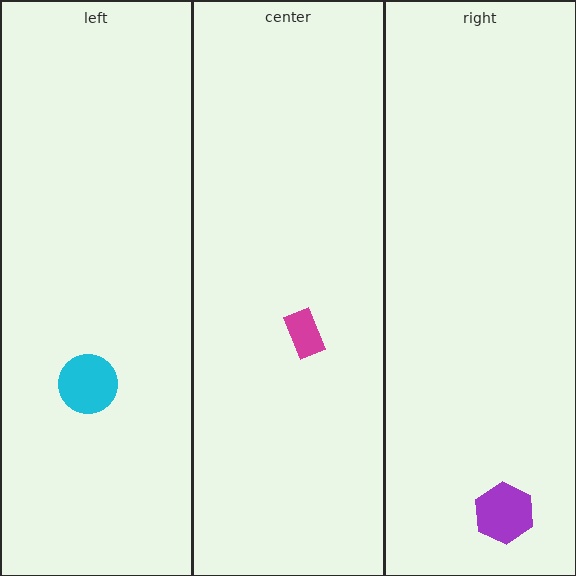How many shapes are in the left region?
1.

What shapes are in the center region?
The magenta rectangle.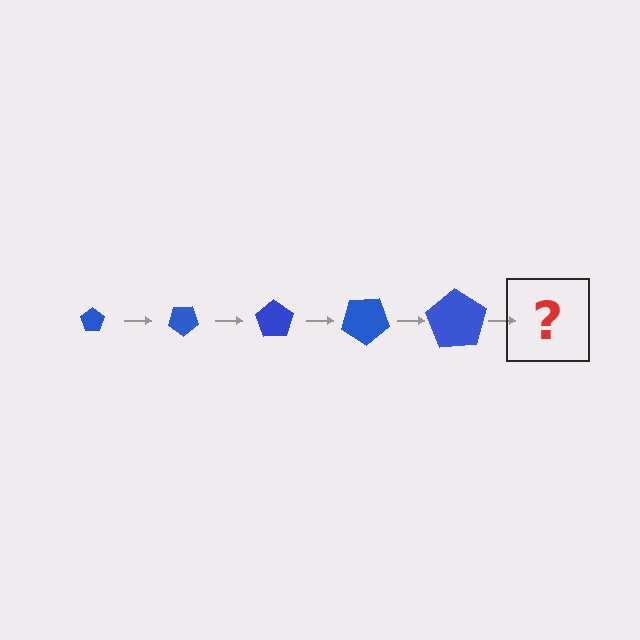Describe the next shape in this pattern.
It should be a pentagon, larger than the previous one and rotated 175 degrees from the start.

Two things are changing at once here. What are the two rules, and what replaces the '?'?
The two rules are that the pentagon grows larger each step and it rotates 35 degrees each step. The '?' should be a pentagon, larger than the previous one and rotated 175 degrees from the start.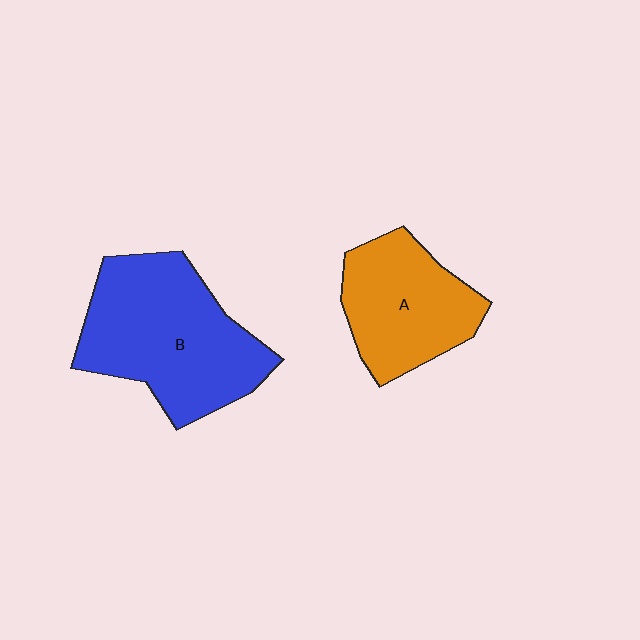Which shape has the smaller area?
Shape A (orange).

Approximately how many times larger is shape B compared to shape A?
Approximately 1.5 times.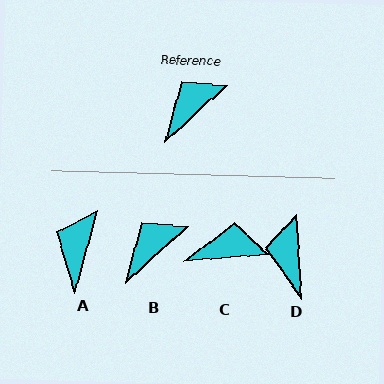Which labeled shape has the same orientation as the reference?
B.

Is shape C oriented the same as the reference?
No, it is off by about 38 degrees.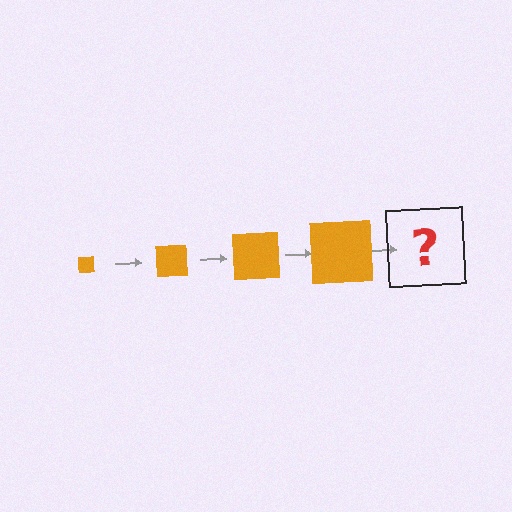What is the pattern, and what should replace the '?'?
The pattern is that the square gets progressively larger each step. The '?' should be an orange square, larger than the previous one.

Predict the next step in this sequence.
The next step is an orange square, larger than the previous one.